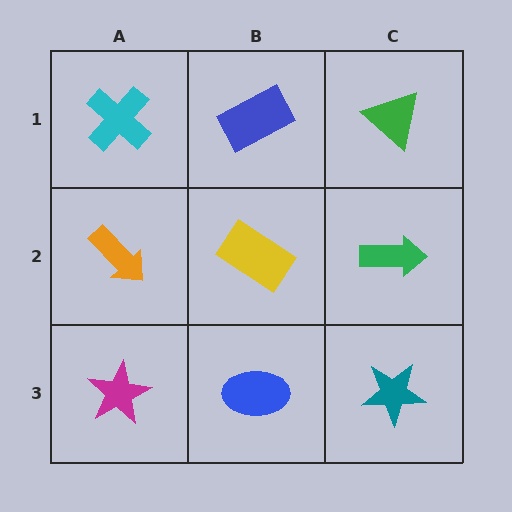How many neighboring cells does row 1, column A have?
2.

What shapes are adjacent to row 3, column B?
A yellow rectangle (row 2, column B), a magenta star (row 3, column A), a teal star (row 3, column C).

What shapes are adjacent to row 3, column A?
An orange arrow (row 2, column A), a blue ellipse (row 3, column B).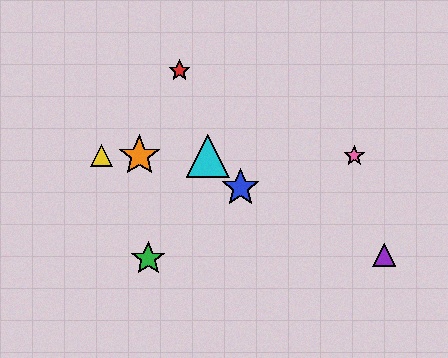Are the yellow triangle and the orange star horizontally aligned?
Yes, both are at y≈156.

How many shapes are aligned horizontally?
4 shapes (the yellow triangle, the orange star, the cyan triangle, the pink star) are aligned horizontally.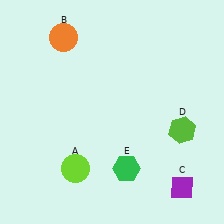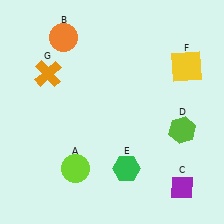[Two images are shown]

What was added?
A yellow square (F), an orange cross (G) were added in Image 2.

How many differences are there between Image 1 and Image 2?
There are 2 differences between the two images.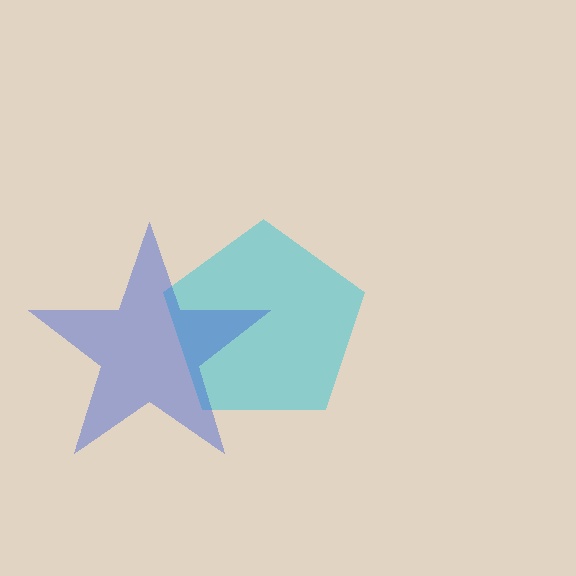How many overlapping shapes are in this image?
There are 2 overlapping shapes in the image.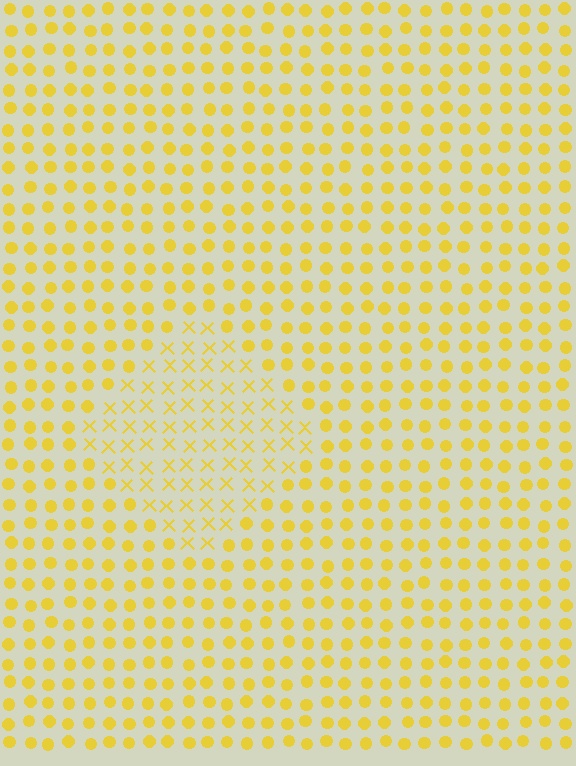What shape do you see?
I see a diamond.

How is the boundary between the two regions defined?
The boundary is defined by a change in element shape: X marks inside vs. circles outside. All elements share the same color and spacing.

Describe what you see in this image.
The image is filled with small yellow elements arranged in a uniform grid. A diamond-shaped region contains X marks, while the surrounding area contains circles. The boundary is defined purely by the change in element shape.